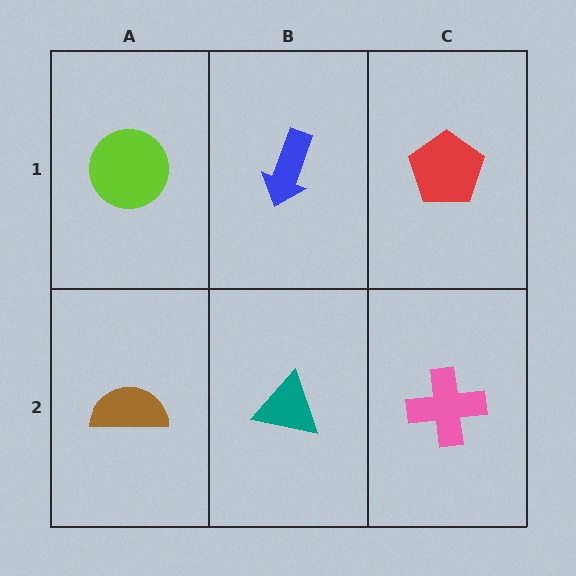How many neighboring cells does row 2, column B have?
3.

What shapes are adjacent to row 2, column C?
A red pentagon (row 1, column C), a teal triangle (row 2, column B).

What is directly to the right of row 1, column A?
A blue arrow.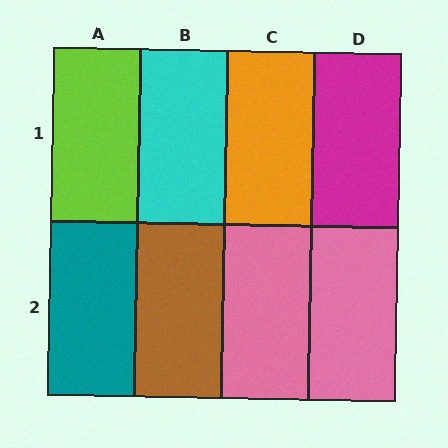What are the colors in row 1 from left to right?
Lime, cyan, orange, magenta.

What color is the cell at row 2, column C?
Pink.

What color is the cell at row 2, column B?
Brown.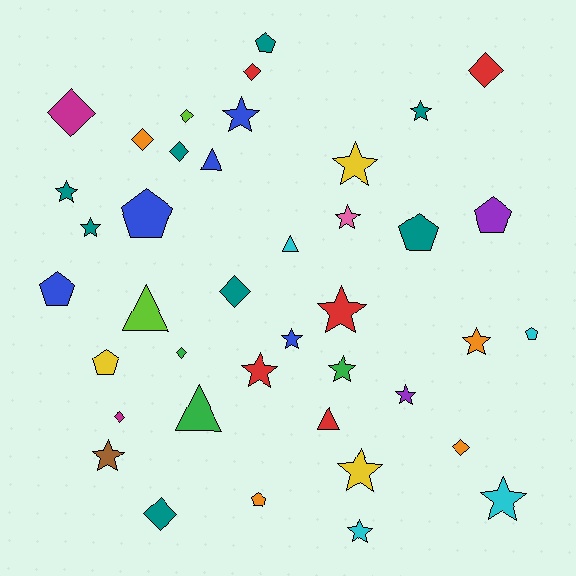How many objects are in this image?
There are 40 objects.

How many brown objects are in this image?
There is 1 brown object.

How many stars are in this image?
There are 16 stars.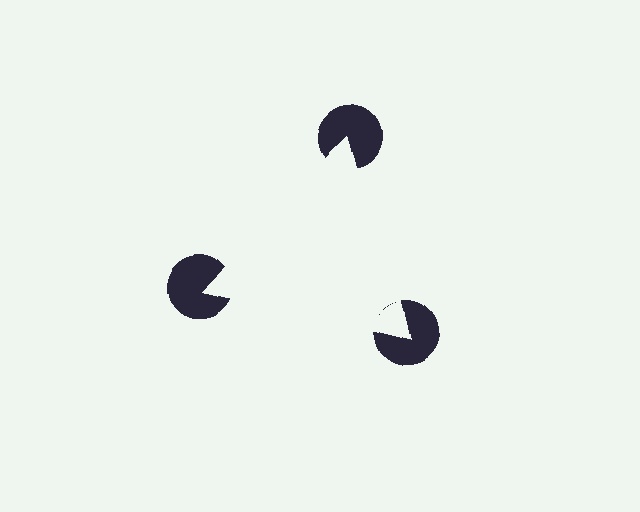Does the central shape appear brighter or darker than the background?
It typically appears slightly brighter than the background, even though no actual brightness change is drawn.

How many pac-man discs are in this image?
There are 3 — one at each vertex of the illusory triangle.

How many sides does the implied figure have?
3 sides.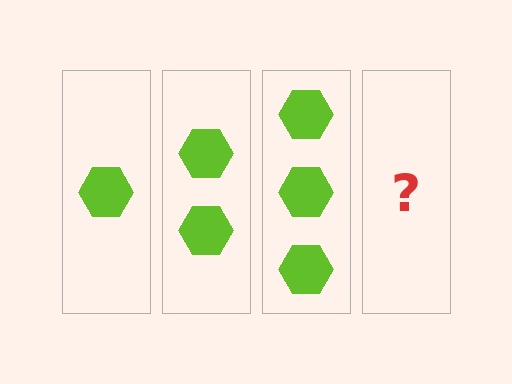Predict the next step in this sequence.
The next step is 4 hexagons.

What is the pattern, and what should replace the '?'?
The pattern is that each step adds one more hexagon. The '?' should be 4 hexagons.